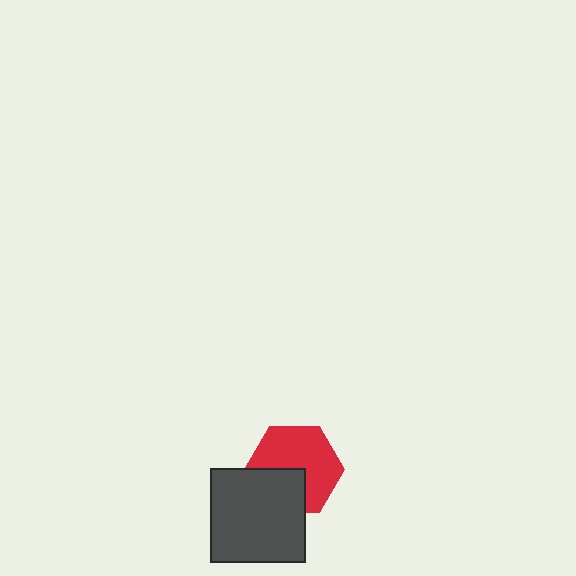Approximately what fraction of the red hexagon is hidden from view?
Roughly 34% of the red hexagon is hidden behind the dark gray square.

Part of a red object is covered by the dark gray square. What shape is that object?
It is a hexagon.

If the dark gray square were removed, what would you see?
You would see the complete red hexagon.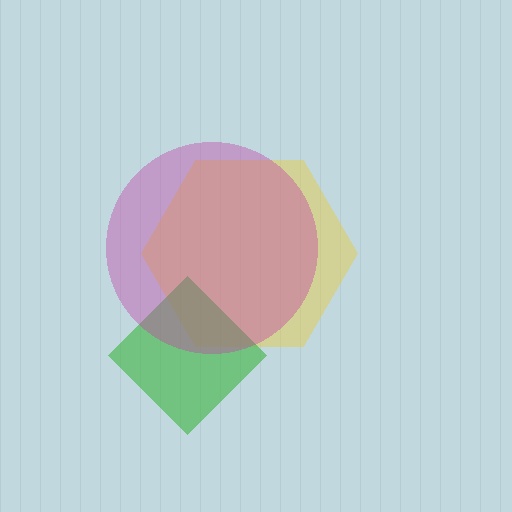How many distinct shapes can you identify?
There are 3 distinct shapes: a yellow hexagon, a green diamond, a magenta circle.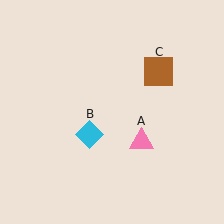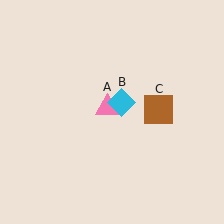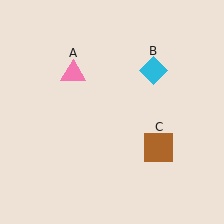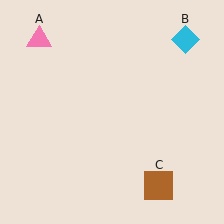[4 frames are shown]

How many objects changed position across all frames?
3 objects changed position: pink triangle (object A), cyan diamond (object B), brown square (object C).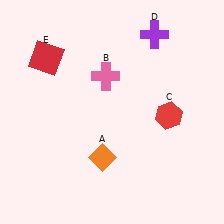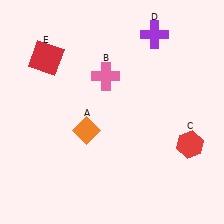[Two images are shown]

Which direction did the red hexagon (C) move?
The red hexagon (C) moved down.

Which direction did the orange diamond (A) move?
The orange diamond (A) moved up.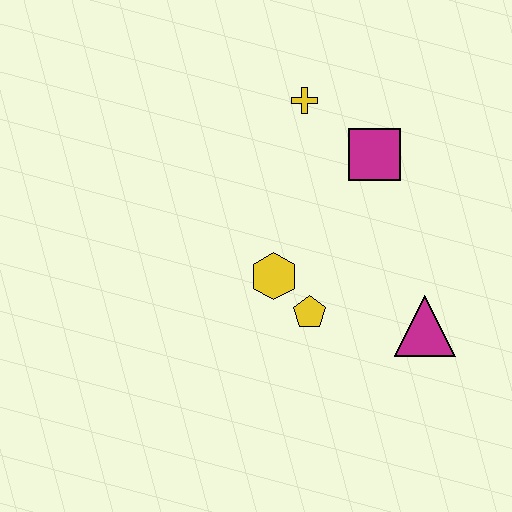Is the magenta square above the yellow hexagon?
Yes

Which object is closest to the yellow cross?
The magenta square is closest to the yellow cross.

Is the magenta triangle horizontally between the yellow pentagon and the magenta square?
No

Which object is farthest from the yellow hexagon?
The yellow cross is farthest from the yellow hexagon.